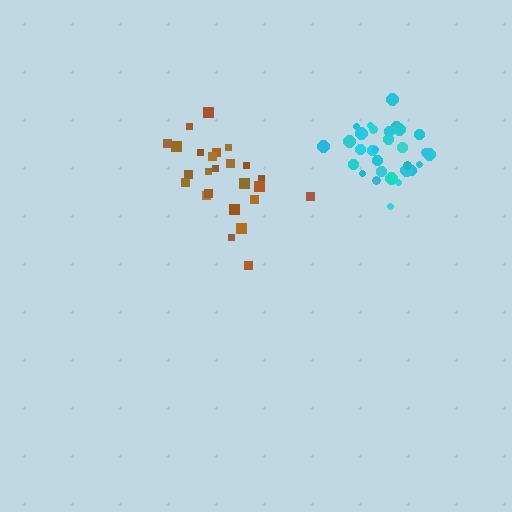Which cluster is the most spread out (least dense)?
Brown.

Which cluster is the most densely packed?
Cyan.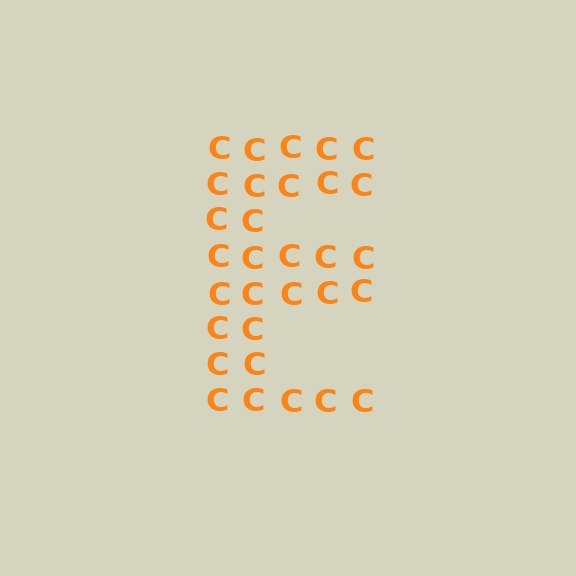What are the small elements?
The small elements are letter C's.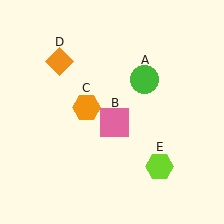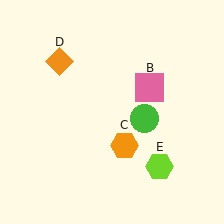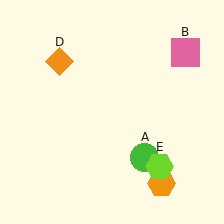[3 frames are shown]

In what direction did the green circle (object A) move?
The green circle (object A) moved down.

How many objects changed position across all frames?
3 objects changed position: green circle (object A), pink square (object B), orange hexagon (object C).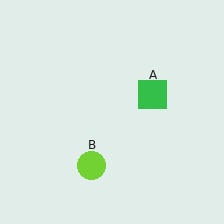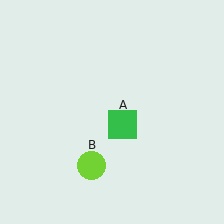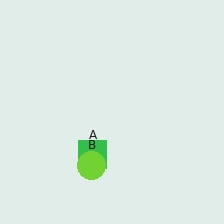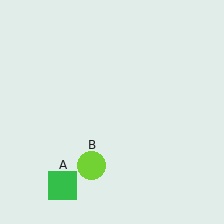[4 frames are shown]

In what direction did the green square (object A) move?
The green square (object A) moved down and to the left.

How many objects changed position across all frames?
1 object changed position: green square (object A).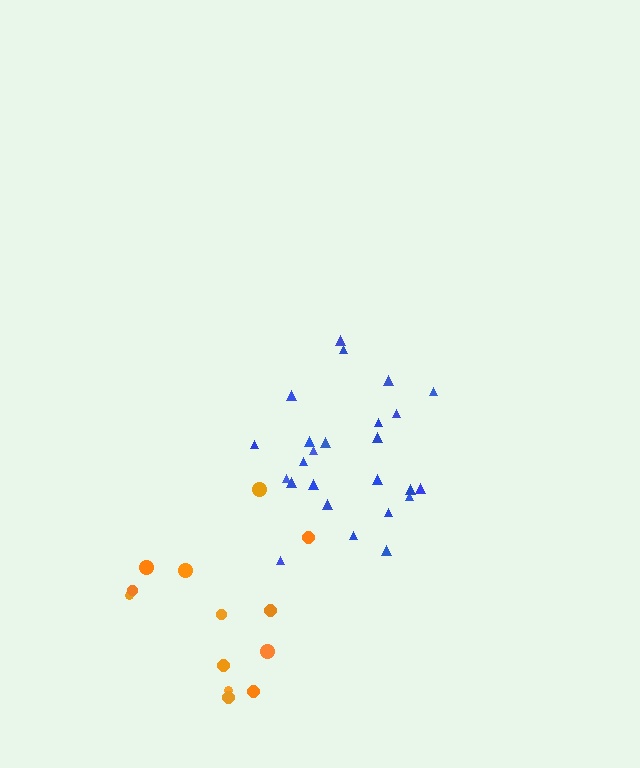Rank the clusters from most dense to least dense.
blue, orange.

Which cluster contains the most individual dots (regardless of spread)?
Blue (25).